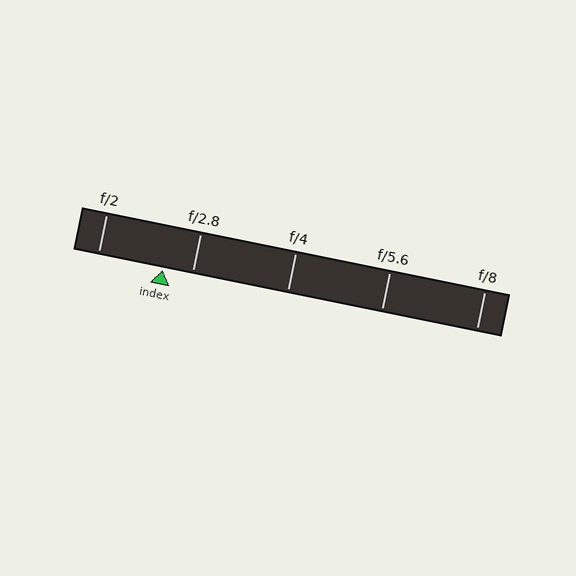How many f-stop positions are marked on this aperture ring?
There are 5 f-stop positions marked.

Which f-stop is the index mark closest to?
The index mark is closest to f/2.8.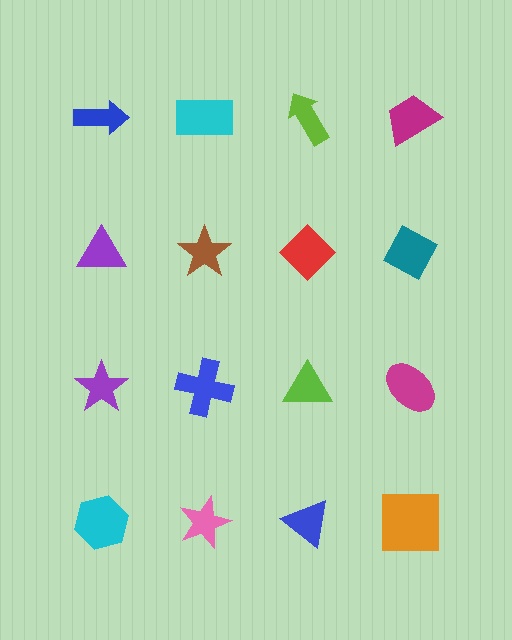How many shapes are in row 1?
4 shapes.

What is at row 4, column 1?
A cyan hexagon.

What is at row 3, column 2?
A blue cross.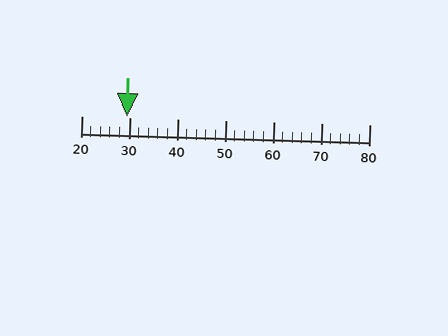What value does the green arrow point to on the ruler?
The green arrow points to approximately 30.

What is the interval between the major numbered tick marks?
The major tick marks are spaced 10 units apart.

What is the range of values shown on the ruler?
The ruler shows values from 20 to 80.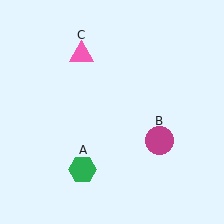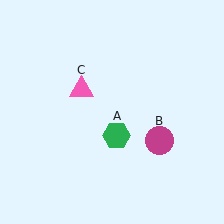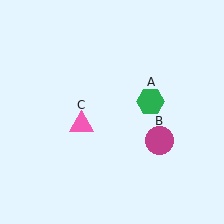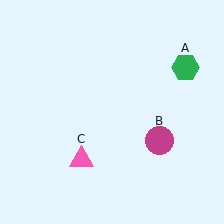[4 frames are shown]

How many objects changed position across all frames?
2 objects changed position: green hexagon (object A), pink triangle (object C).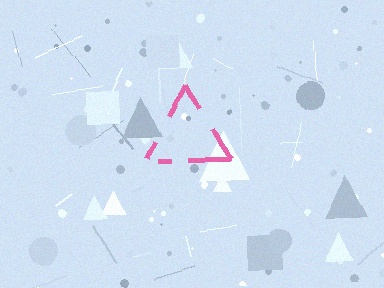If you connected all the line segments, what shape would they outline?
They would outline a triangle.